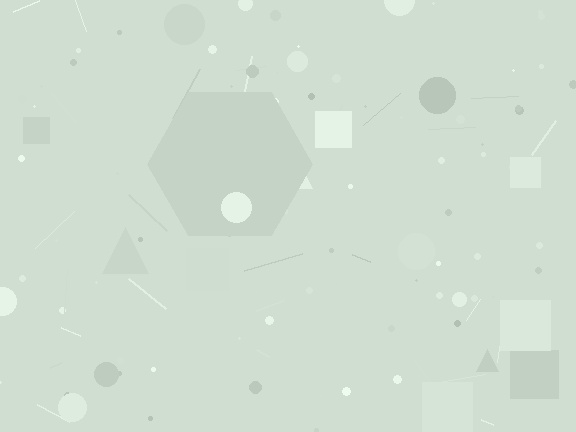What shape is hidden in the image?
A hexagon is hidden in the image.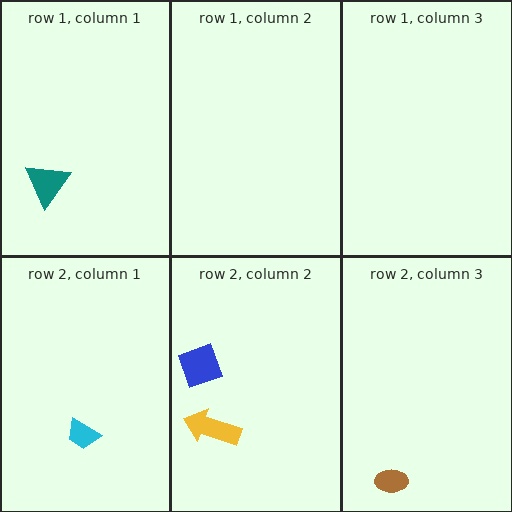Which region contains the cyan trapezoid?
The row 2, column 1 region.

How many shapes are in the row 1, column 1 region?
1.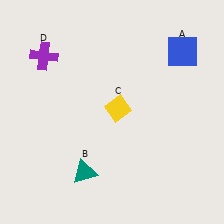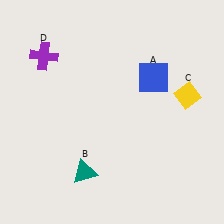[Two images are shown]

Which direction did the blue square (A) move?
The blue square (A) moved left.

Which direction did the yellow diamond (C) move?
The yellow diamond (C) moved right.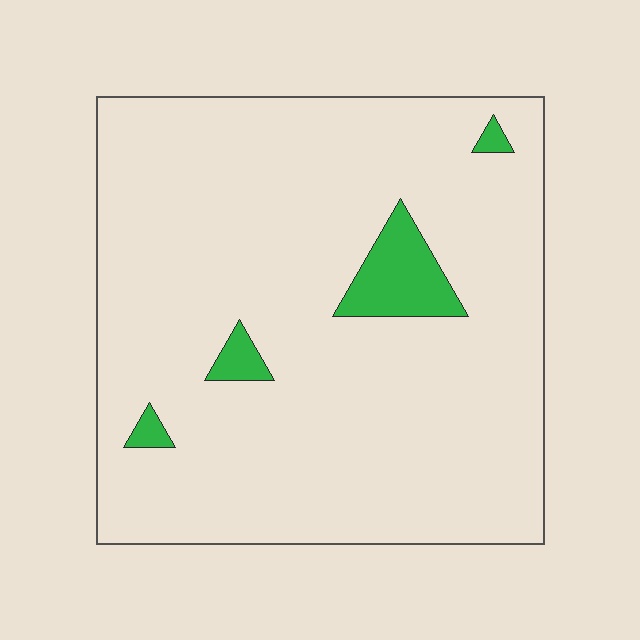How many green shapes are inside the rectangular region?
4.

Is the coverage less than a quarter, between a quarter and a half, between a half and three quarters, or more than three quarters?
Less than a quarter.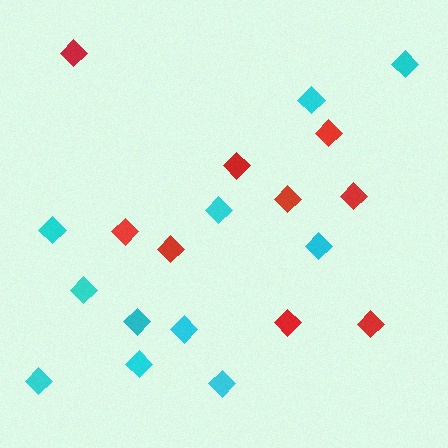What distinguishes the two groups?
There are 2 groups: one group of red diamonds (9) and one group of cyan diamonds (11).